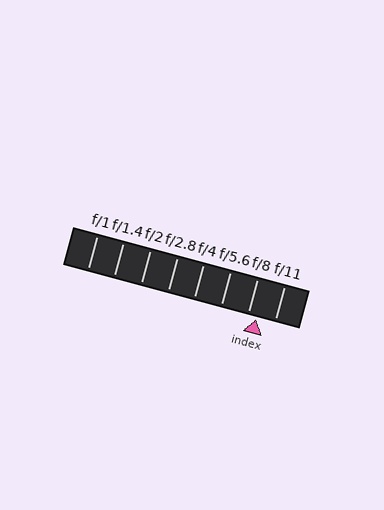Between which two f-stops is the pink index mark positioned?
The index mark is between f/8 and f/11.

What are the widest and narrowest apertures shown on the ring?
The widest aperture shown is f/1 and the narrowest is f/11.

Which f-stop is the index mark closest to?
The index mark is closest to f/8.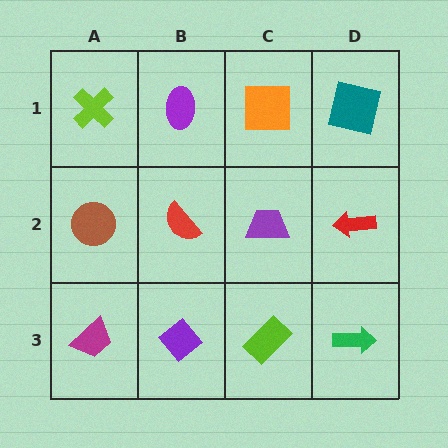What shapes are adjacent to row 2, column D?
A teal square (row 1, column D), a green arrow (row 3, column D), a purple trapezoid (row 2, column C).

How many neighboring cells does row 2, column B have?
4.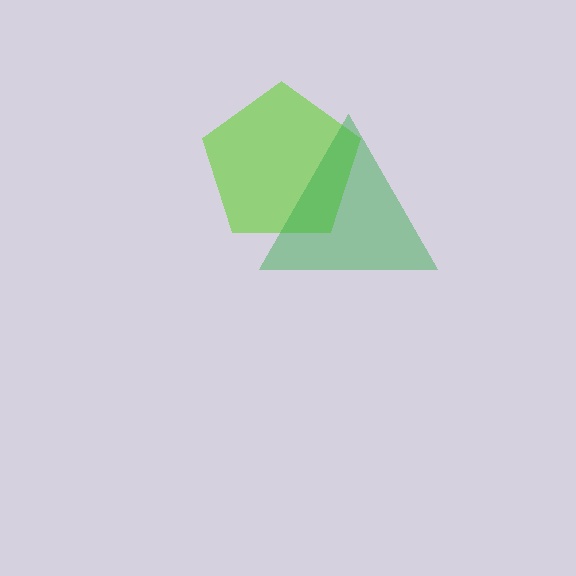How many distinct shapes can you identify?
There are 2 distinct shapes: a lime pentagon, a green triangle.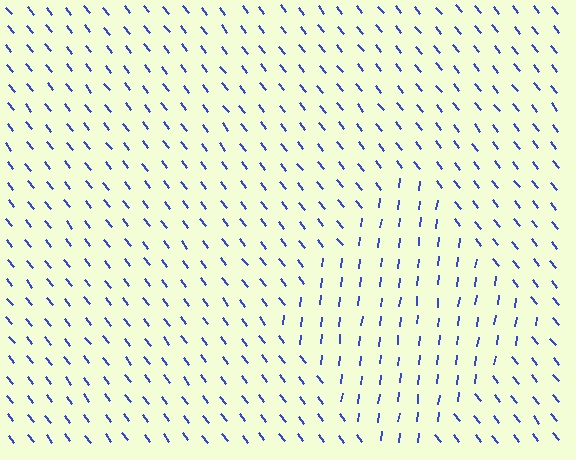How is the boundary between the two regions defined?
The boundary is defined purely by a change in line orientation (approximately 45 degrees difference). All lines are the same color and thickness.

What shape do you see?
I see a diamond.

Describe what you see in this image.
The image is filled with small blue line segments. A diamond region in the image has lines oriented differently from the surrounding lines, creating a visible texture boundary.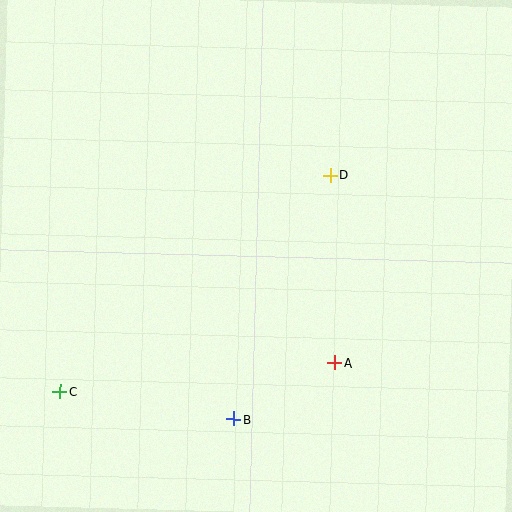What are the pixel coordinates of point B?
Point B is at (233, 419).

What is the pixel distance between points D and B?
The distance between D and B is 263 pixels.